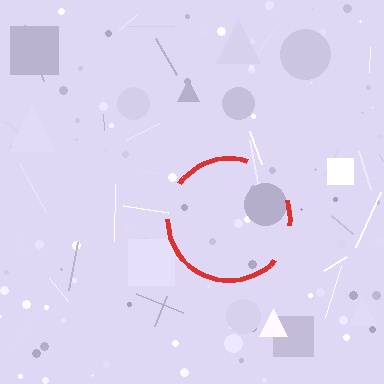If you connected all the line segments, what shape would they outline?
They would outline a circle.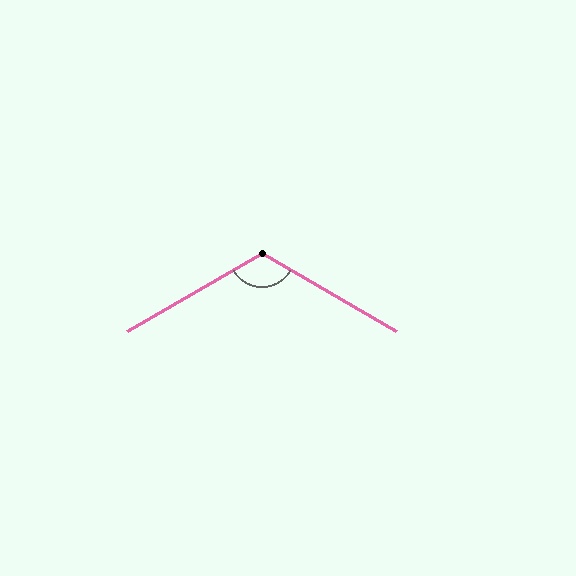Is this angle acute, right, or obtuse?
It is obtuse.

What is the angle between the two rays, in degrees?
Approximately 120 degrees.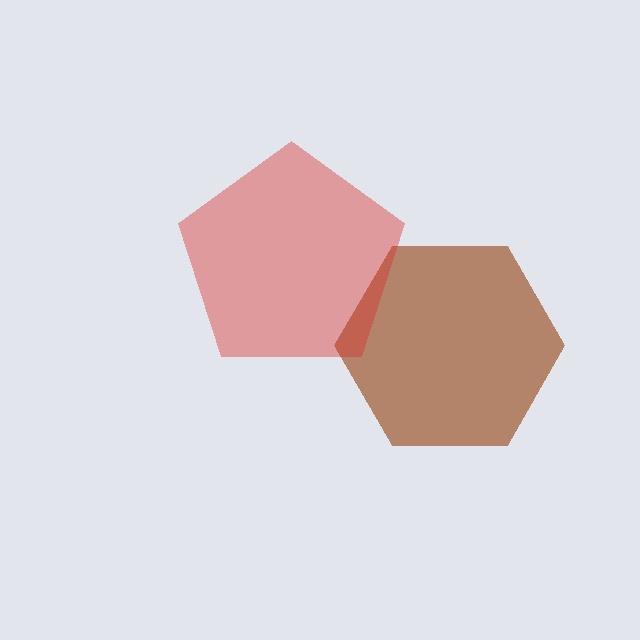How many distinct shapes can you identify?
There are 2 distinct shapes: a brown hexagon, a red pentagon.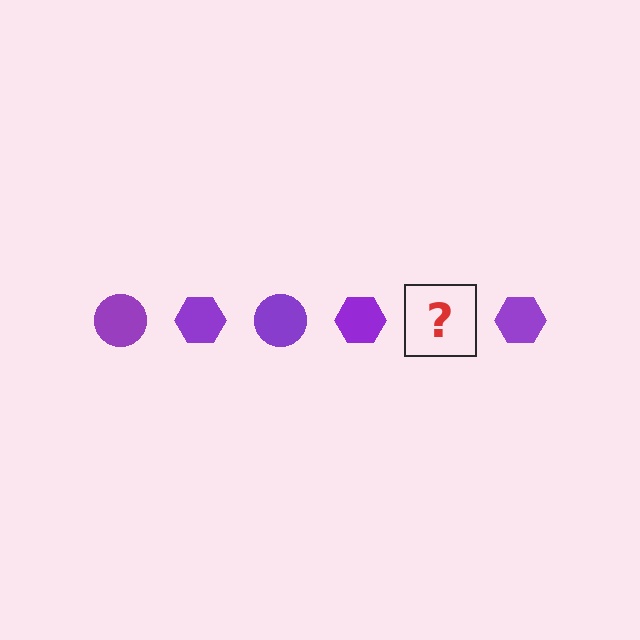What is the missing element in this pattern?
The missing element is a purple circle.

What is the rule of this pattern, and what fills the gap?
The rule is that the pattern cycles through circle, hexagon shapes in purple. The gap should be filled with a purple circle.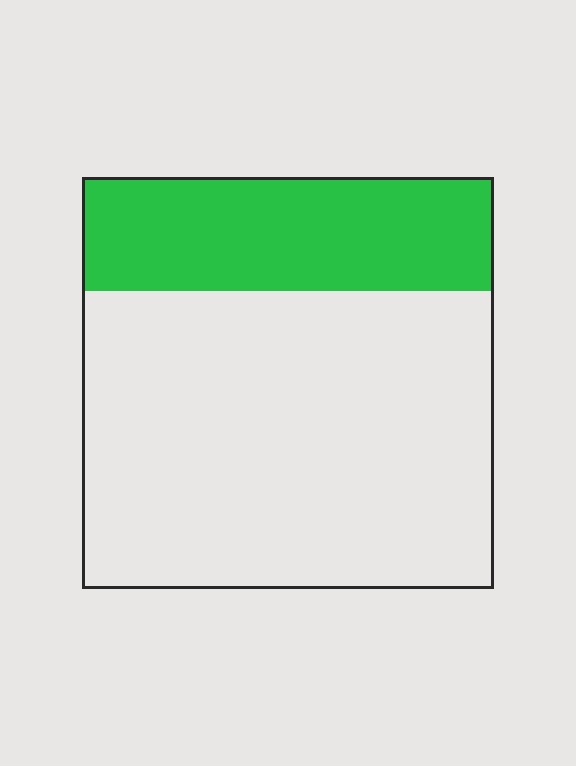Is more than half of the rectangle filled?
No.